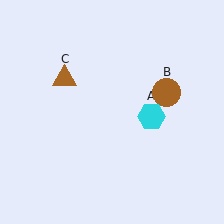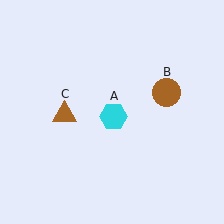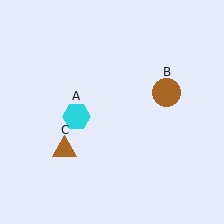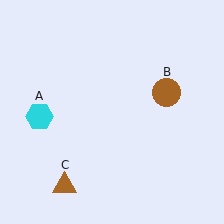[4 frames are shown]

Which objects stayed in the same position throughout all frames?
Brown circle (object B) remained stationary.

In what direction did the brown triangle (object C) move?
The brown triangle (object C) moved down.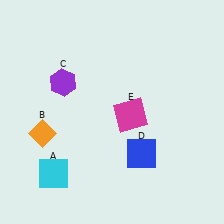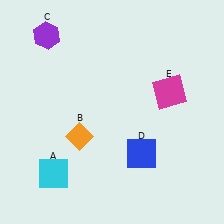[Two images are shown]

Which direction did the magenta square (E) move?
The magenta square (E) moved right.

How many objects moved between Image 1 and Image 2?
3 objects moved between the two images.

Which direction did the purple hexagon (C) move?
The purple hexagon (C) moved up.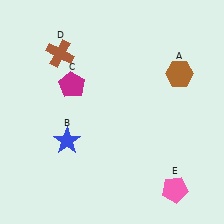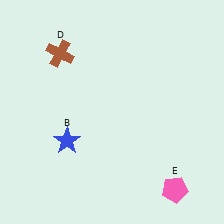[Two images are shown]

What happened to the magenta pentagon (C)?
The magenta pentagon (C) was removed in Image 2. It was in the top-left area of Image 1.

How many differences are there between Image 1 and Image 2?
There are 2 differences between the two images.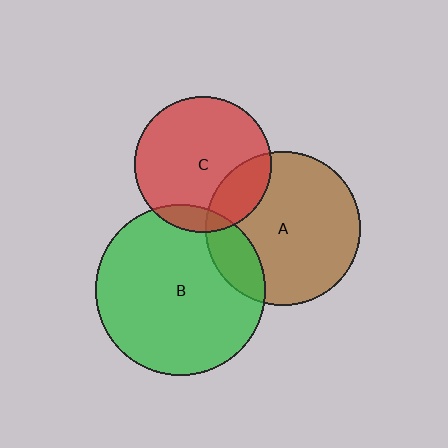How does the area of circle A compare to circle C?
Approximately 1.3 times.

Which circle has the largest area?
Circle B (green).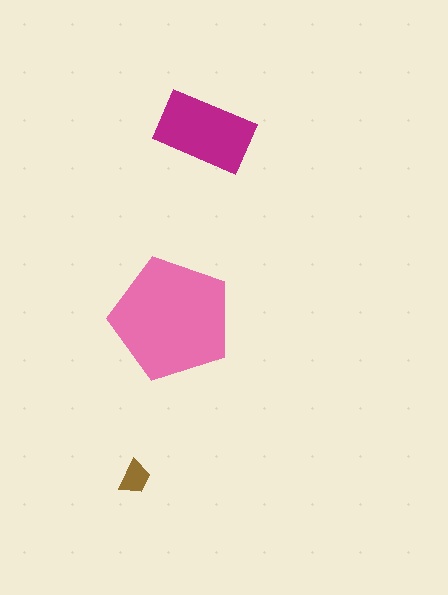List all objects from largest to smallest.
The pink pentagon, the magenta rectangle, the brown trapezoid.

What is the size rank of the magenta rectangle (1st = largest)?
2nd.